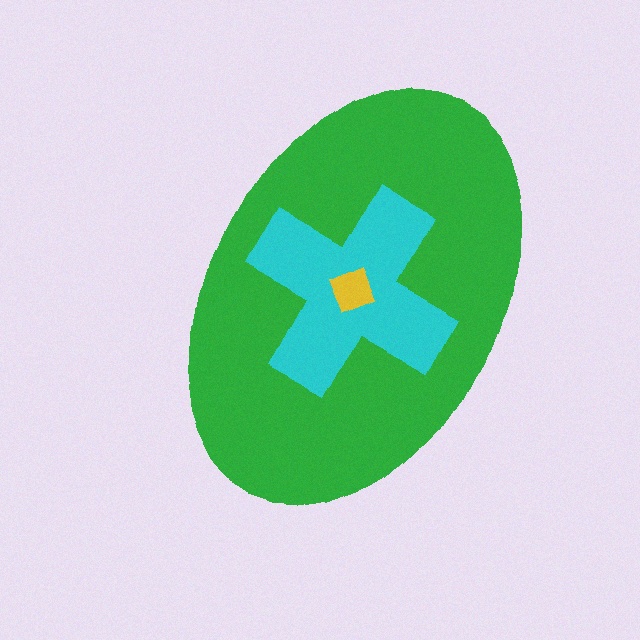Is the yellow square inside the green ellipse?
Yes.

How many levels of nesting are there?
3.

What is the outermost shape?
The green ellipse.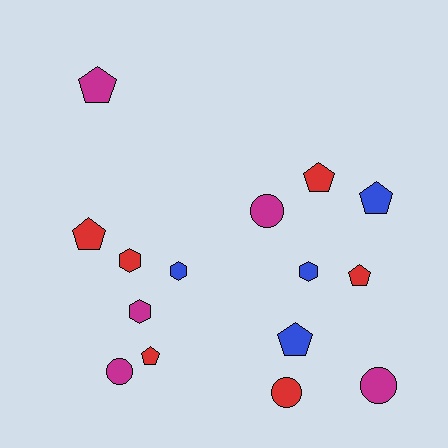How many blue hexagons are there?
There are 2 blue hexagons.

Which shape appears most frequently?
Pentagon, with 7 objects.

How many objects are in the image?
There are 15 objects.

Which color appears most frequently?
Red, with 6 objects.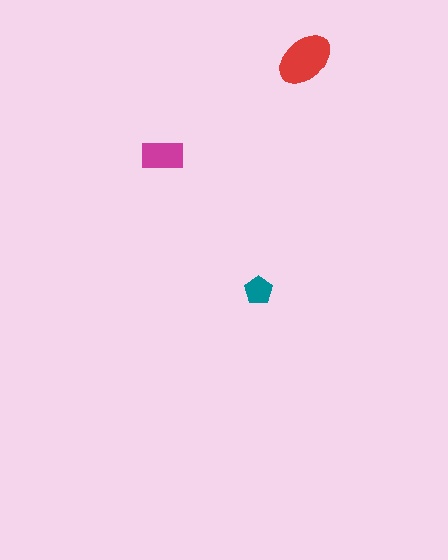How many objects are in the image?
There are 3 objects in the image.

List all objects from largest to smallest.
The red ellipse, the magenta rectangle, the teal pentagon.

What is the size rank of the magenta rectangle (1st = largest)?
2nd.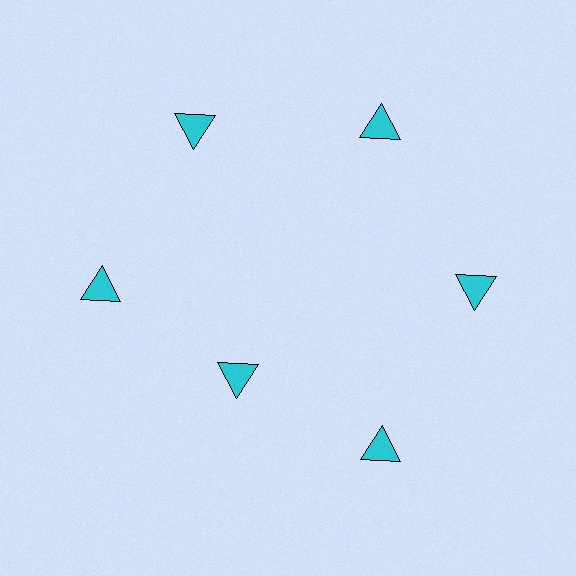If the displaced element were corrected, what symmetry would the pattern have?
It would have 6-fold rotational symmetry — the pattern would map onto itself every 60 degrees.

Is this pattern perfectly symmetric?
No. The 6 cyan triangles are arranged in a ring, but one element near the 7 o'clock position is pulled inward toward the center, breaking the 6-fold rotational symmetry.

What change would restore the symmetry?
The symmetry would be restored by moving it outward, back onto the ring so that all 6 triangles sit at equal angles and equal distance from the center.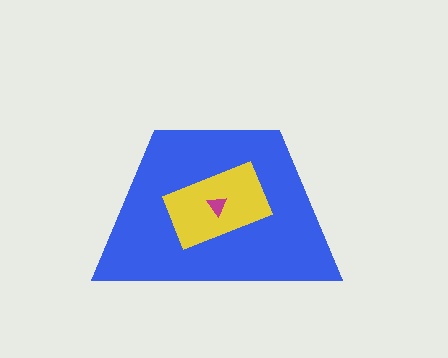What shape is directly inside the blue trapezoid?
The yellow rectangle.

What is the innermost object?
The magenta triangle.